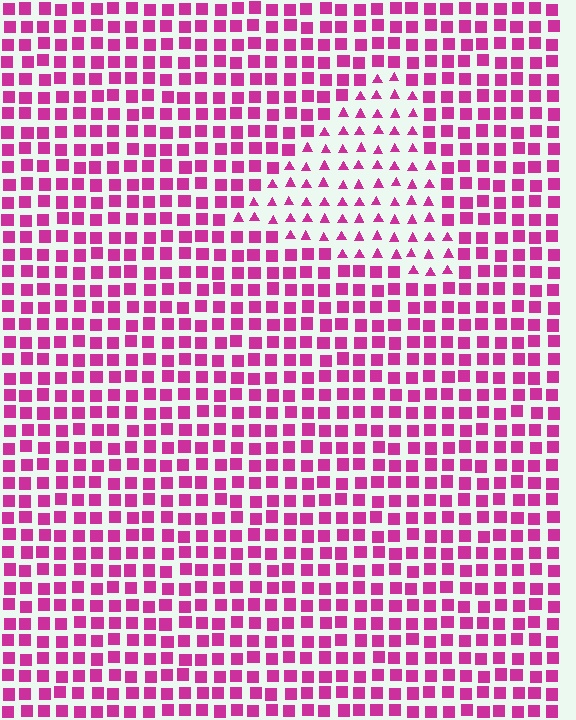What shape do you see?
I see a triangle.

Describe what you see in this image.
The image is filled with small magenta elements arranged in a uniform grid. A triangle-shaped region contains triangles, while the surrounding area contains squares. The boundary is defined purely by the change in element shape.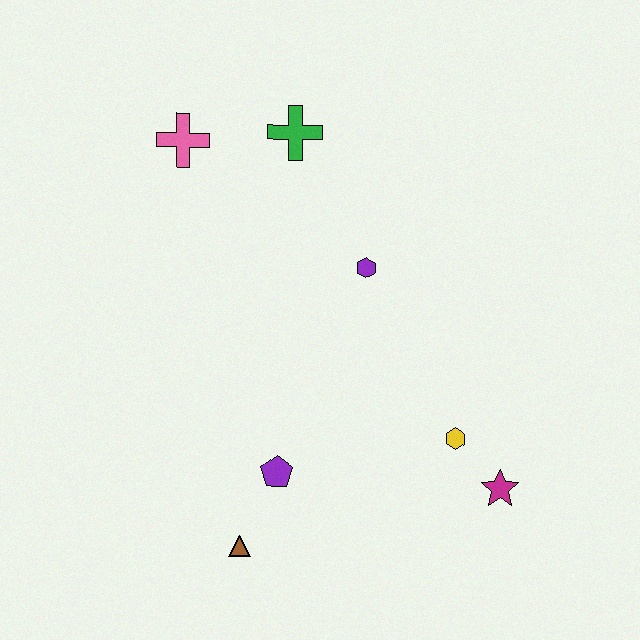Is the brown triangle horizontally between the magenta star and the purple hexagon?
No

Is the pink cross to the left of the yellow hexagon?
Yes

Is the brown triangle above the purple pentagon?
No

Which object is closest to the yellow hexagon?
The magenta star is closest to the yellow hexagon.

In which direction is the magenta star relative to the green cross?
The magenta star is below the green cross.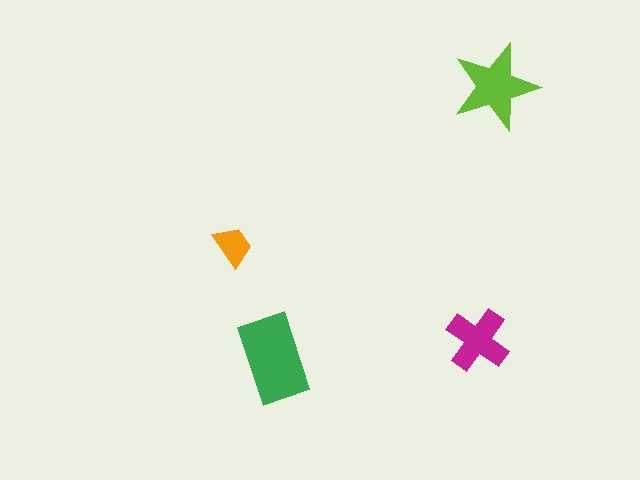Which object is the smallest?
The orange trapezoid.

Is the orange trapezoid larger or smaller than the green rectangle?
Smaller.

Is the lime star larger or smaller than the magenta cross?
Larger.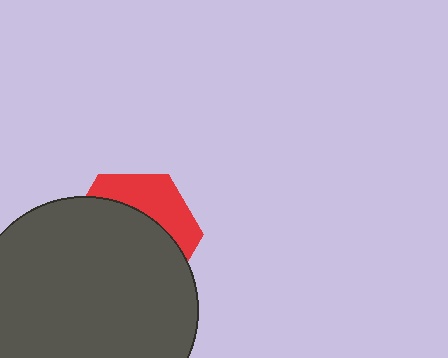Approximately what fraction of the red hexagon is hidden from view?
Roughly 68% of the red hexagon is hidden behind the dark gray circle.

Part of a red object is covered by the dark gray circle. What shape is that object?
It is a hexagon.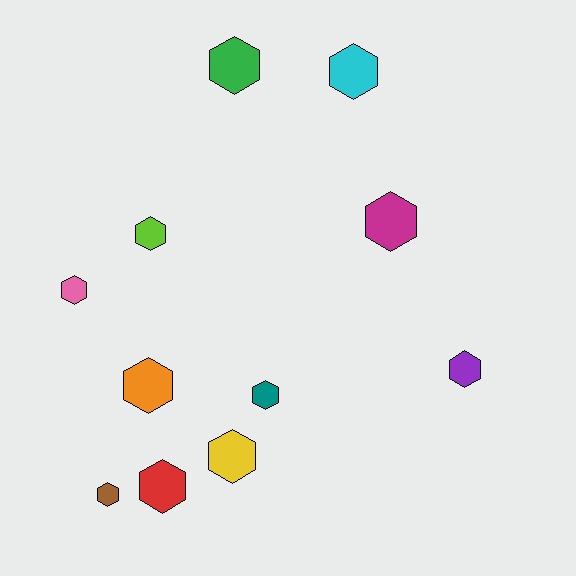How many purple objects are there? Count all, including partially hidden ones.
There is 1 purple object.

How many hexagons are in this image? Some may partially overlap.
There are 11 hexagons.